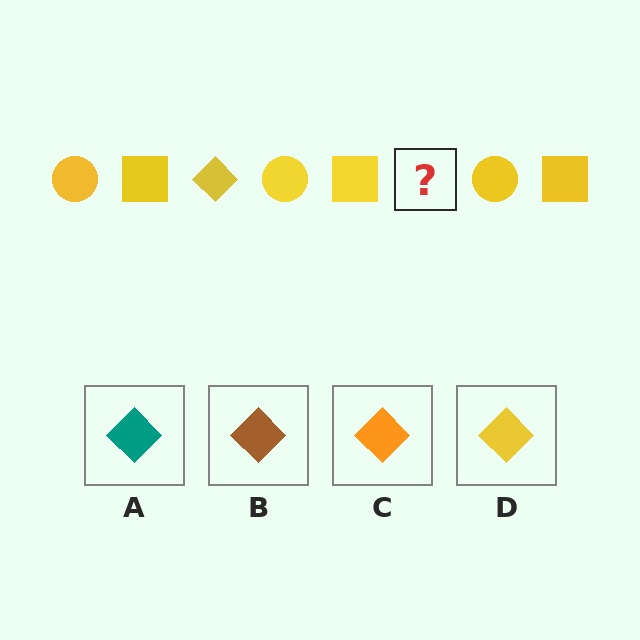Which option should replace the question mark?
Option D.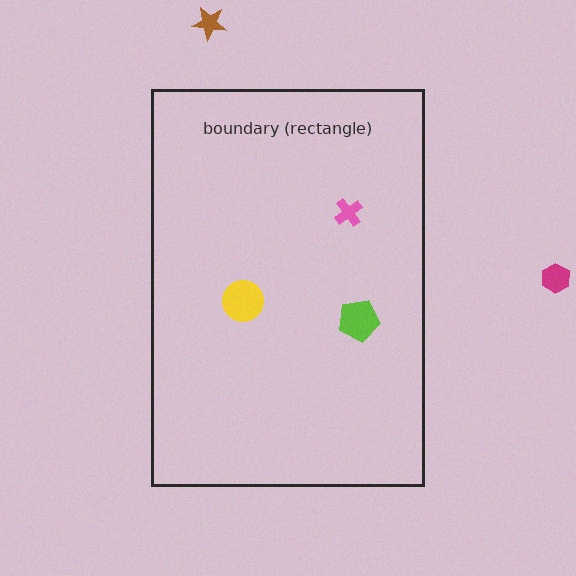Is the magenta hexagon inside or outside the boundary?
Outside.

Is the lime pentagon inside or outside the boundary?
Inside.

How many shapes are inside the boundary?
3 inside, 2 outside.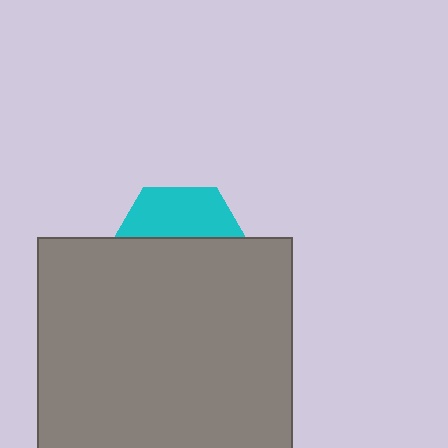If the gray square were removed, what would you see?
You would see the complete cyan hexagon.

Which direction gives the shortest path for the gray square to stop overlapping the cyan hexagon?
Moving down gives the shortest separation.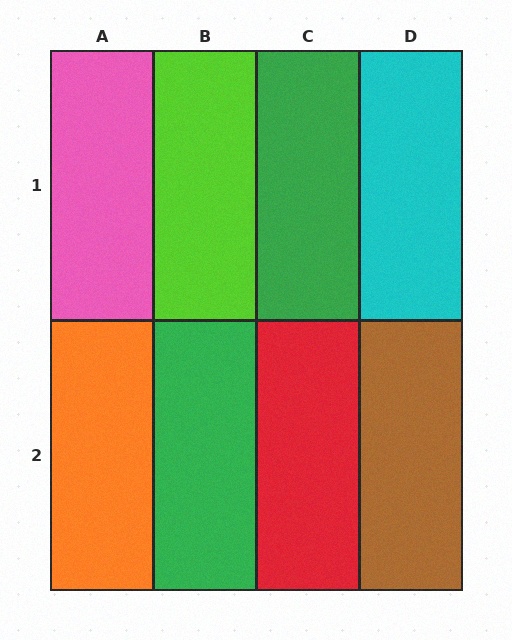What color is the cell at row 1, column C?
Green.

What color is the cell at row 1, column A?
Pink.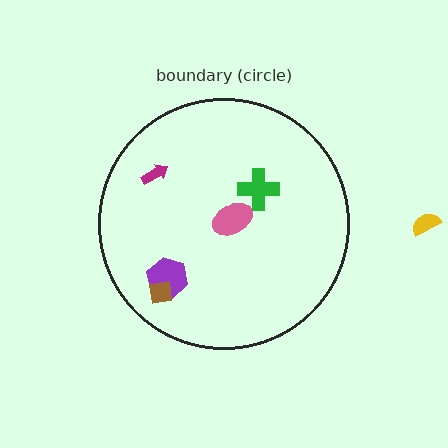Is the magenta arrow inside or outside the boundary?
Inside.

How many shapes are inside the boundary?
5 inside, 1 outside.